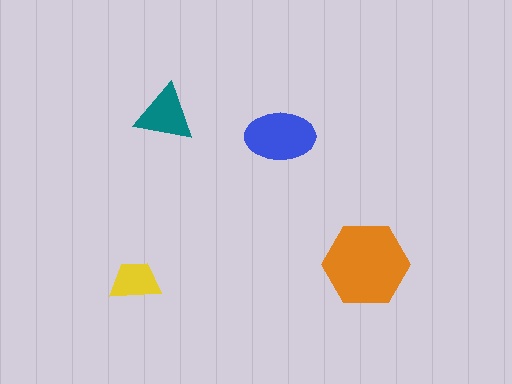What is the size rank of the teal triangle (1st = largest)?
3rd.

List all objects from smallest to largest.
The yellow trapezoid, the teal triangle, the blue ellipse, the orange hexagon.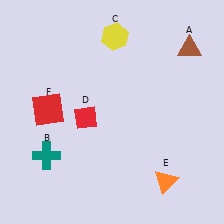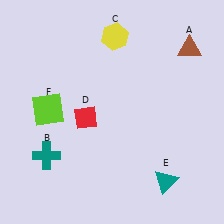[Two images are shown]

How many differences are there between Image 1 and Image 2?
There are 2 differences between the two images.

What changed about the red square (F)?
In Image 1, F is red. In Image 2, it changed to lime.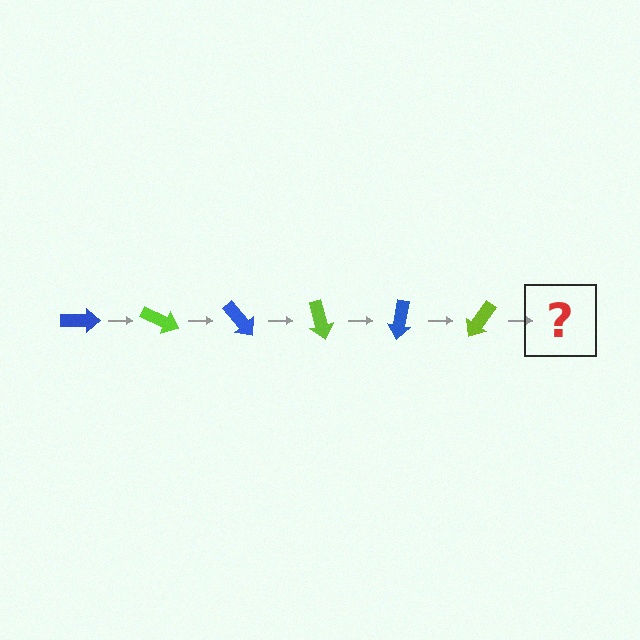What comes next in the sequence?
The next element should be a blue arrow, rotated 150 degrees from the start.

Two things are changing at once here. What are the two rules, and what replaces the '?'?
The two rules are that it rotates 25 degrees each step and the color cycles through blue and lime. The '?' should be a blue arrow, rotated 150 degrees from the start.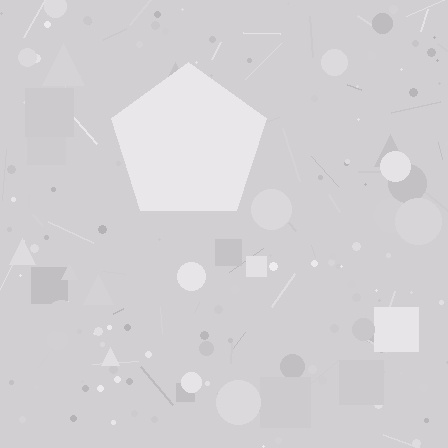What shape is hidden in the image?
A pentagon is hidden in the image.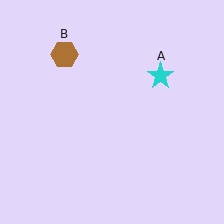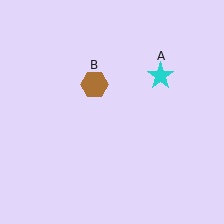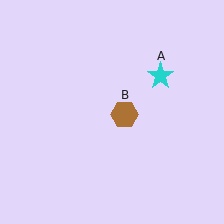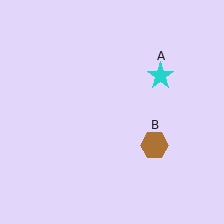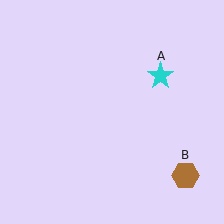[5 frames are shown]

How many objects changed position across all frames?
1 object changed position: brown hexagon (object B).